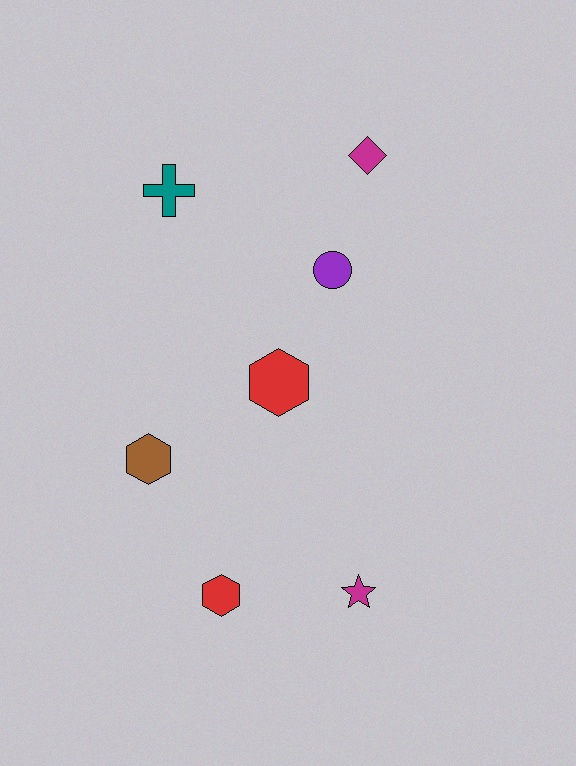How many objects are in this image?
There are 7 objects.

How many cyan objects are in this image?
There are no cyan objects.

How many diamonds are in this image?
There is 1 diamond.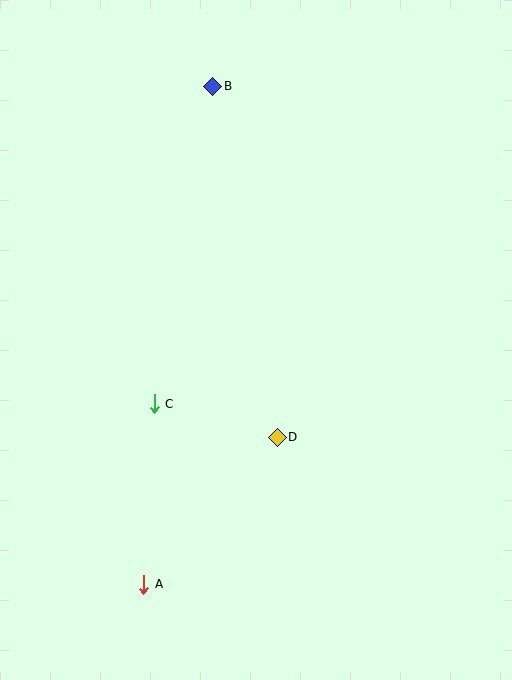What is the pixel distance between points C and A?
The distance between C and A is 181 pixels.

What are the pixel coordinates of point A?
Point A is at (144, 584).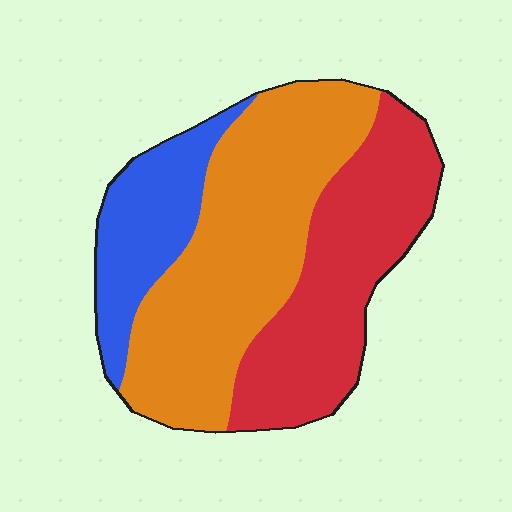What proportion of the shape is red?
Red takes up about one third (1/3) of the shape.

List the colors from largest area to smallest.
From largest to smallest: orange, red, blue.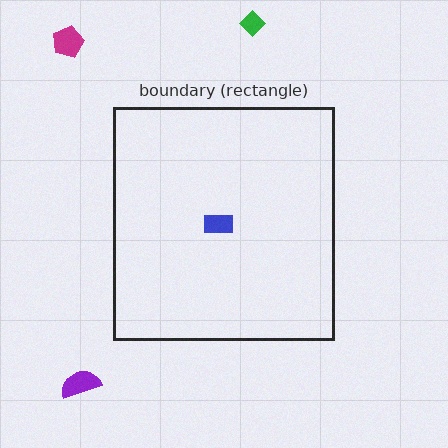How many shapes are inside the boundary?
1 inside, 3 outside.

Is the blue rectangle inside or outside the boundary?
Inside.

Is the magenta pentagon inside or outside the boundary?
Outside.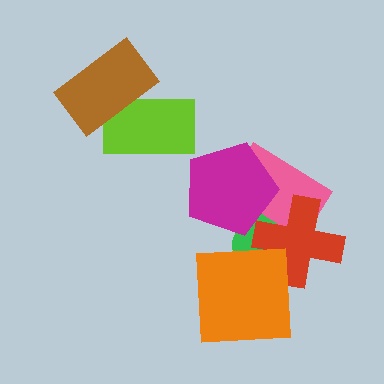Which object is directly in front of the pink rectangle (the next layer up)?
The red cross is directly in front of the pink rectangle.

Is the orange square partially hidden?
No, no other shape covers it.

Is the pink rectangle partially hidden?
Yes, it is partially covered by another shape.